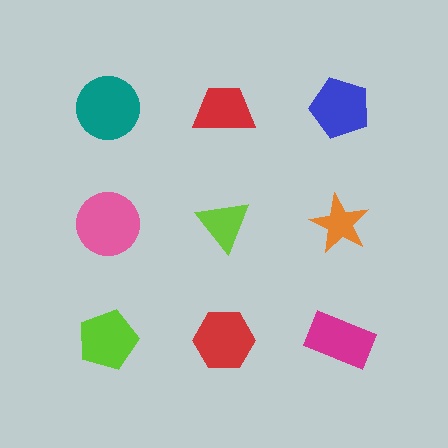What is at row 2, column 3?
An orange star.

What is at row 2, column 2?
A lime triangle.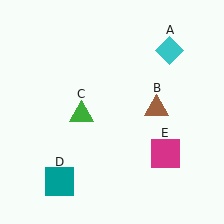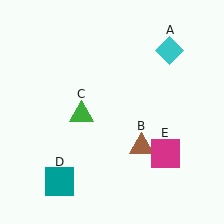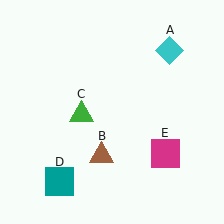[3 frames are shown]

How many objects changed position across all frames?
1 object changed position: brown triangle (object B).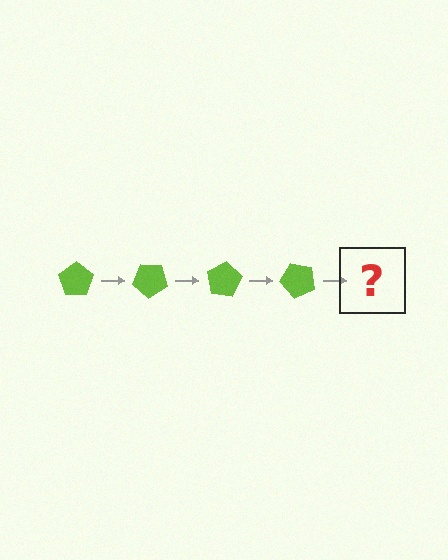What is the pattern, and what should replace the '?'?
The pattern is that the pentagon rotates 40 degrees each step. The '?' should be a lime pentagon rotated 160 degrees.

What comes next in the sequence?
The next element should be a lime pentagon rotated 160 degrees.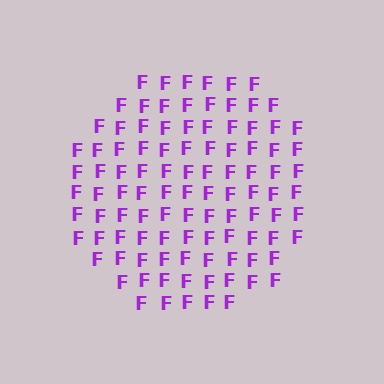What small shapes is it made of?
It is made of small letter F's.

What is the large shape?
The large shape is a circle.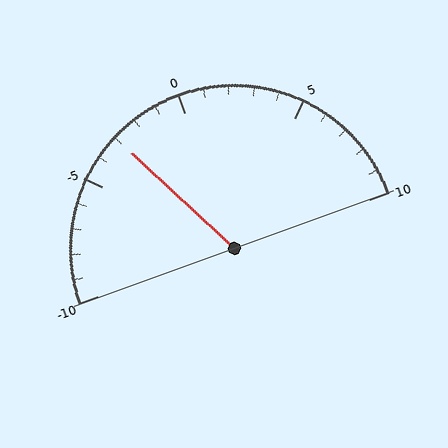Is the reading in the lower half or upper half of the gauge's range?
The reading is in the lower half of the range (-10 to 10).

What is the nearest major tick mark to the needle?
The nearest major tick mark is -5.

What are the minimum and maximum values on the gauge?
The gauge ranges from -10 to 10.